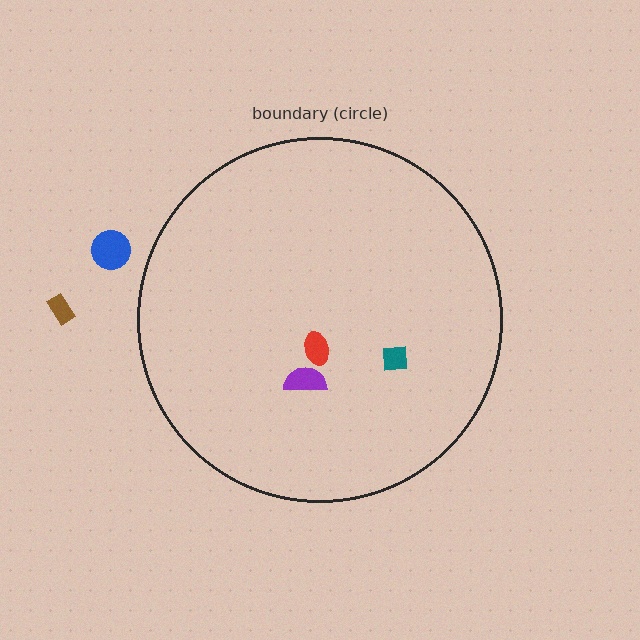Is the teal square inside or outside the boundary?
Inside.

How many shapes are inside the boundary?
3 inside, 2 outside.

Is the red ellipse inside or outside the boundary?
Inside.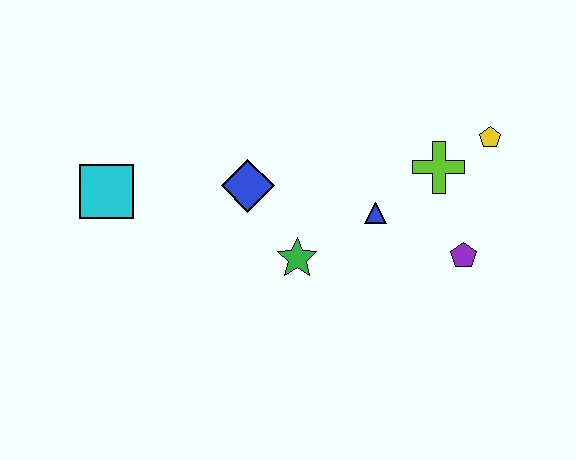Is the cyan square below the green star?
No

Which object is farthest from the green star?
The yellow pentagon is farthest from the green star.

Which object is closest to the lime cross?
The yellow pentagon is closest to the lime cross.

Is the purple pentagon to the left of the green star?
No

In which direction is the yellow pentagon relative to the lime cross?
The yellow pentagon is to the right of the lime cross.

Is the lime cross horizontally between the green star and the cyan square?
No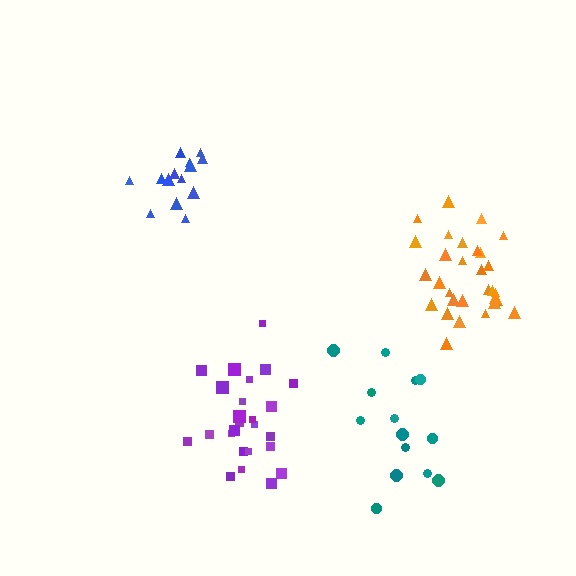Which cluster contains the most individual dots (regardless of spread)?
Orange (30).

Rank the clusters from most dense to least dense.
blue, purple, orange, teal.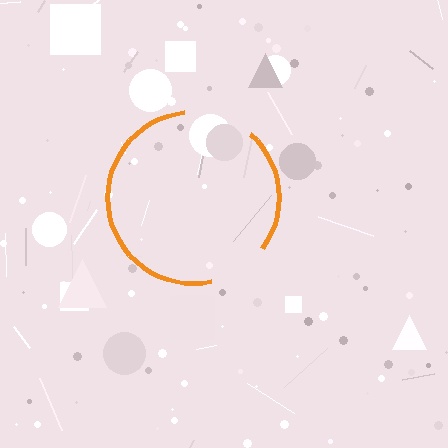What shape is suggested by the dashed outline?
The dashed outline suggests a circle.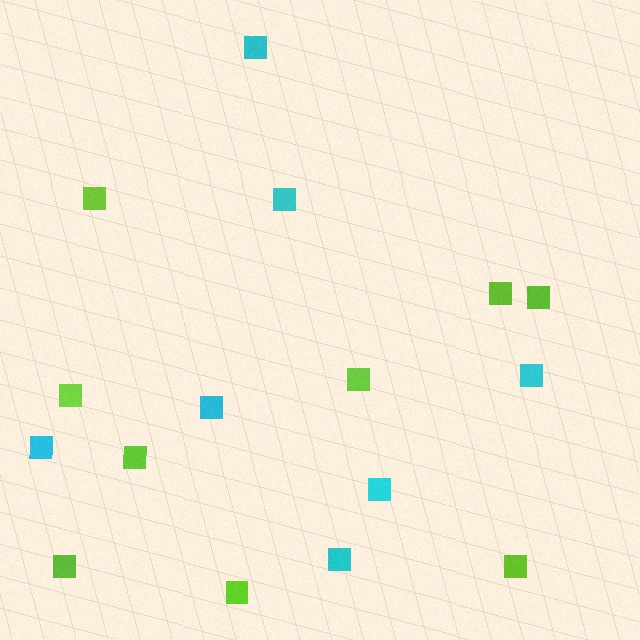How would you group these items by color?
There are 2 groups: one group of lime squares (9) and one group of cyan squares (7).